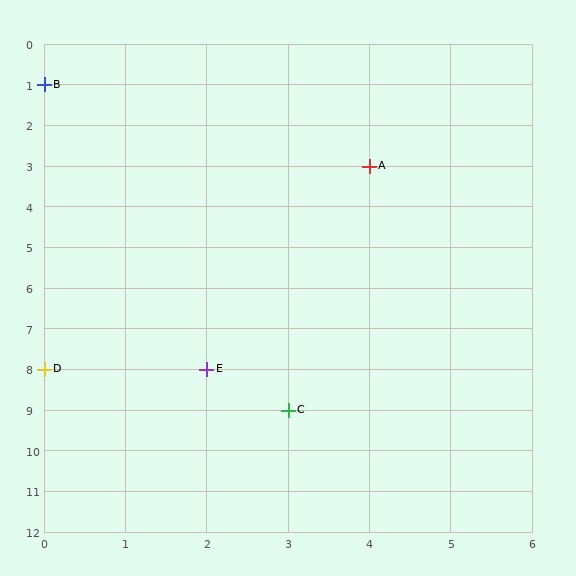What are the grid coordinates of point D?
Point D is at grid coordinates (0, 8).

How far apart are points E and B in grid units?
Points E and B are 2 columns and 7 rows apart (about 7.3 grid units diagonally).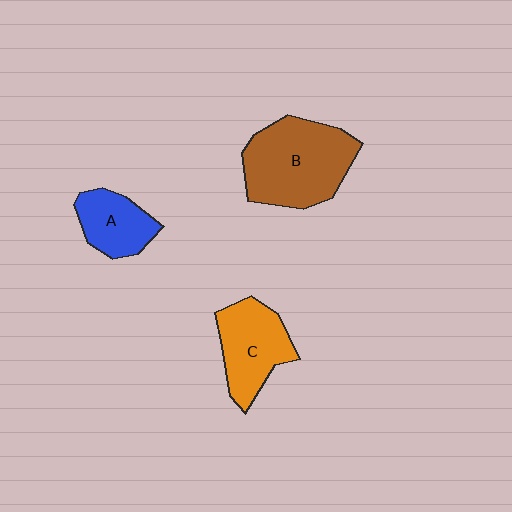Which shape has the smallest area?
Shape A (blue).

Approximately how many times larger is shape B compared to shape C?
Approximately 1.5 times.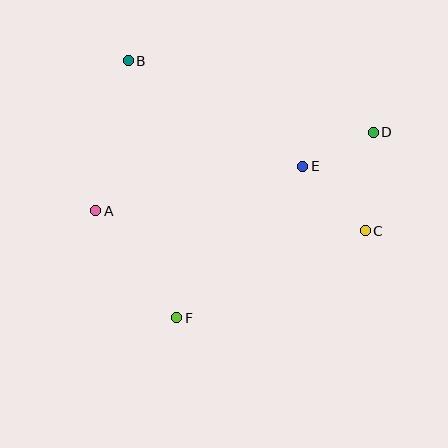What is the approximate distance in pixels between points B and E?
The distance between B and E is approximately 204 pixels.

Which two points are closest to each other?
Points D and E are closest to each other.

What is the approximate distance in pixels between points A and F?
The distance between A and F is approximately 134 pixels.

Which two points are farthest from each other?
Points B and C are farthest from each other.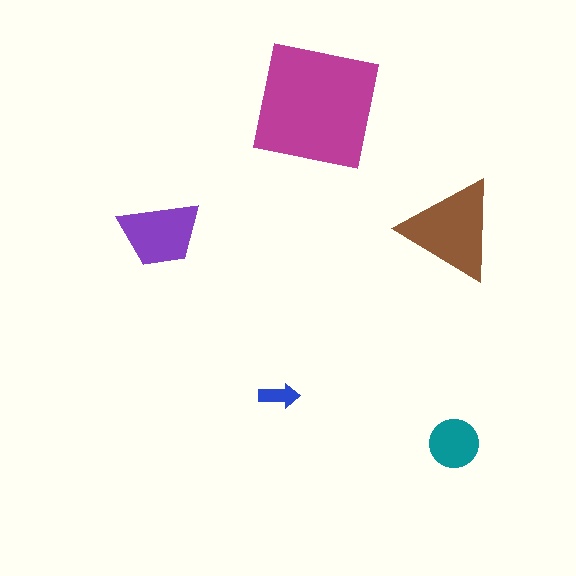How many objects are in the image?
There are 5 objects in the image.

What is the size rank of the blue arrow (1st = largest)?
5th.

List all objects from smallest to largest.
The blue arrow, the teal circle, the purple trapezoid, the brown triangle, the magenta square.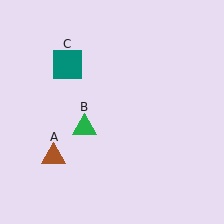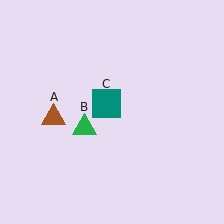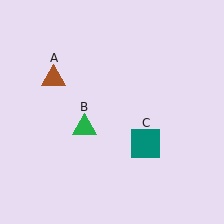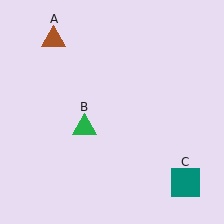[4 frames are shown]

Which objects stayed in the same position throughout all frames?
Green triangle (object B) remained stationary.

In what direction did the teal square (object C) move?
The teal square (object C) moved down and to the right.